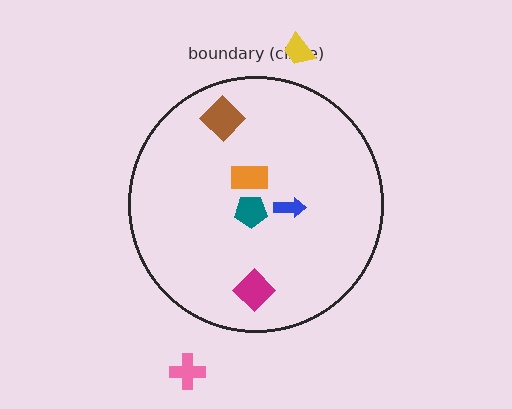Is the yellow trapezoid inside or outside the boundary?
Outside.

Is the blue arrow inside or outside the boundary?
Inside.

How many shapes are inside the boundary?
5 inside, 2 outside.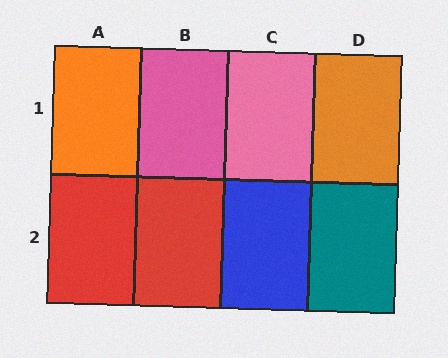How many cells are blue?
1 cell is blue.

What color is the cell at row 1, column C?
Pink.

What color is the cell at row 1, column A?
Orange.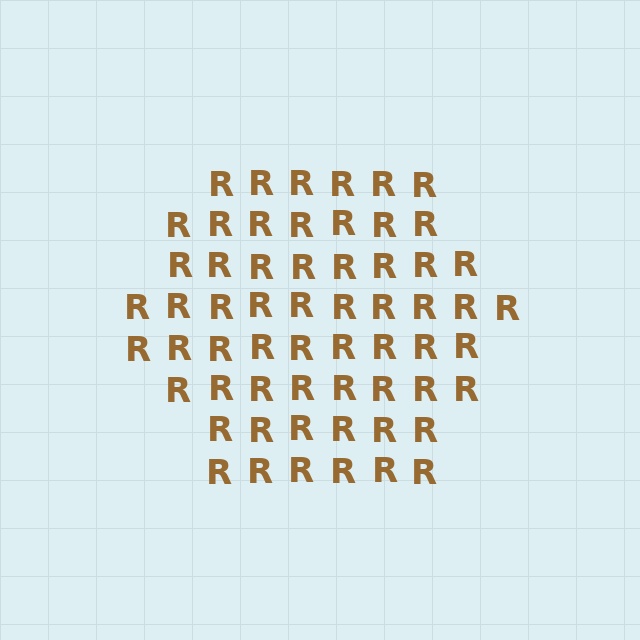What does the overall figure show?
The overall figure shows a hexagon.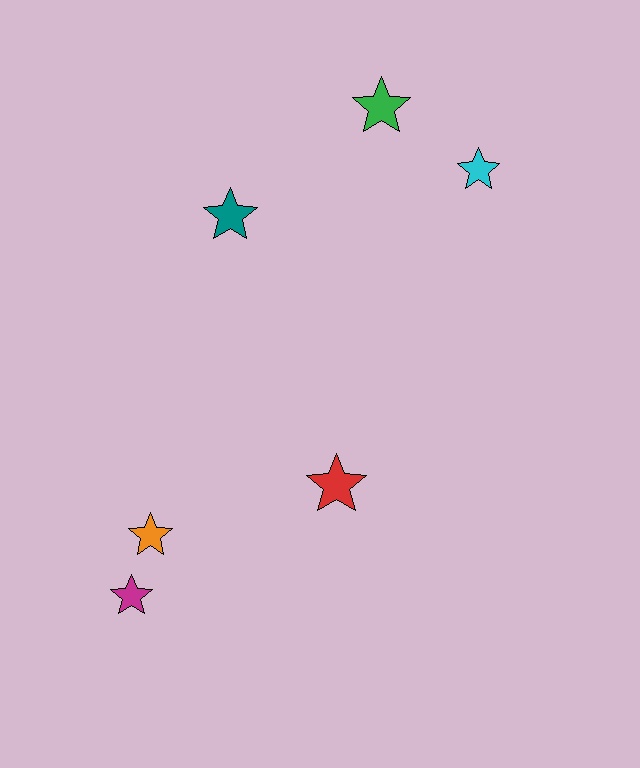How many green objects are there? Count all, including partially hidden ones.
There is 1 green object.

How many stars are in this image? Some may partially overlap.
There are 6 stars.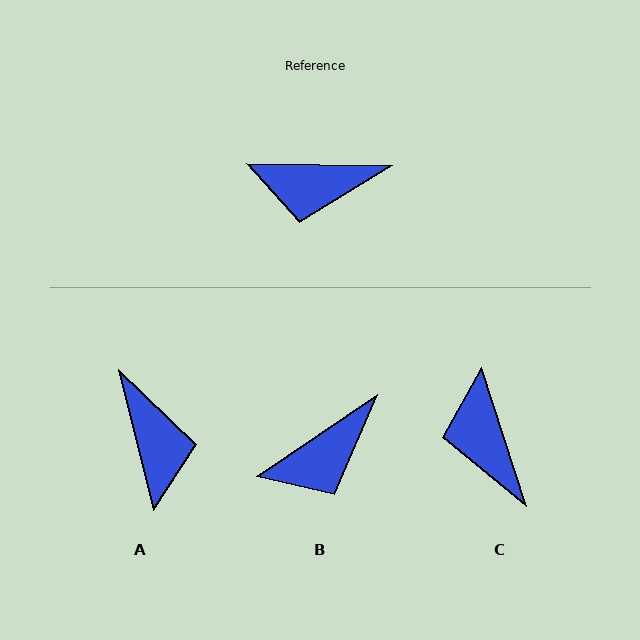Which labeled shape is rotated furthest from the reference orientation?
A, about 105 degrees away.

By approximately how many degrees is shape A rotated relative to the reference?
Approximately 105 degrees counter-clockwise.